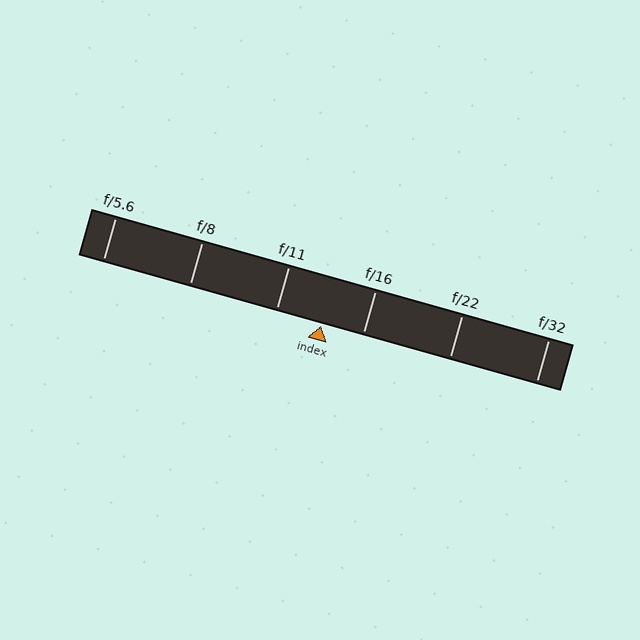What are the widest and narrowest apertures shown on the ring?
The widest aperture shown is f/5.6 and the narrowest is f/32.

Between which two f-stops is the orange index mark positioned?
The index mark is between f/11 and f/16.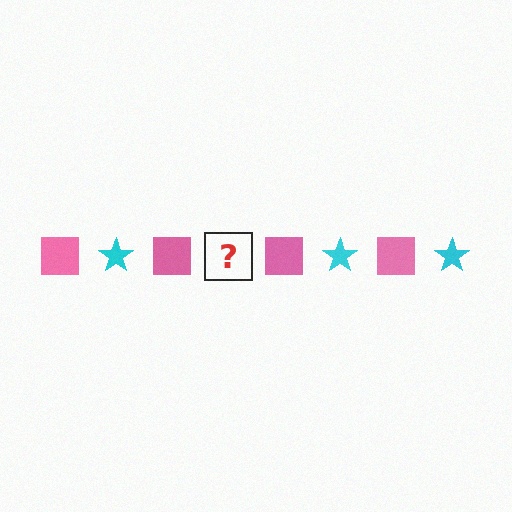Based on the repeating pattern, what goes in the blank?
The blank should be a cyan star.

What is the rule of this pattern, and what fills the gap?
The rule is that the pattern alternates between pink square and cyan star. The gap should be filled with a cyan star.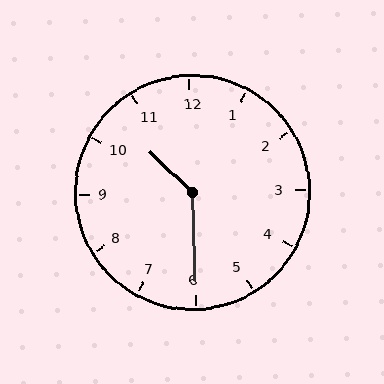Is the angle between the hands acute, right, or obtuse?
It is obtuse.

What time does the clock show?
10:30.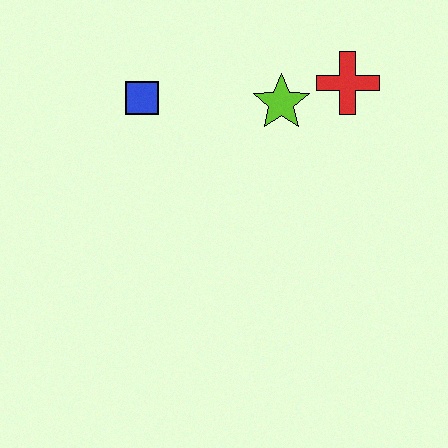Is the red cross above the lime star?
Yes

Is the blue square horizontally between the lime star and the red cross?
No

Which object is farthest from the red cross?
The blue square is farthest from the red cross.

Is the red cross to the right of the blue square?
Yes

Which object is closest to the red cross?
The lime star is closest to the red cross.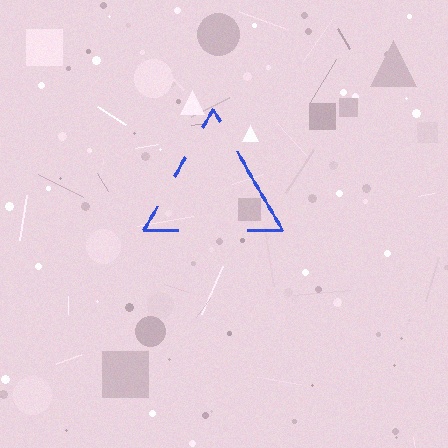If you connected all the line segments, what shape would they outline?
They would outline a triangle.